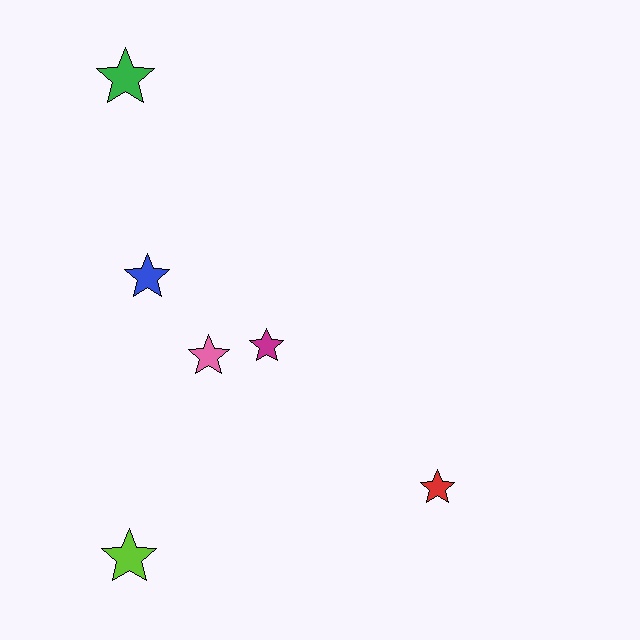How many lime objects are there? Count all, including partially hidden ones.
There is 1 lime object.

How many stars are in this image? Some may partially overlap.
There are 6 stars.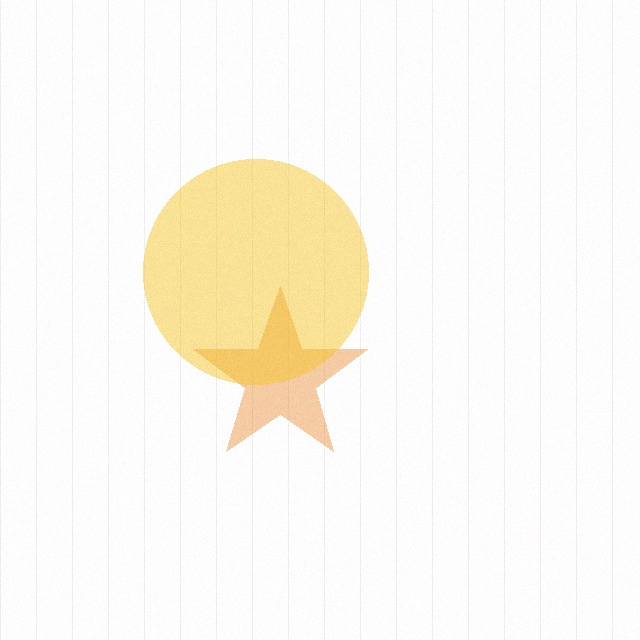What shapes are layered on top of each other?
The layered shapes are: an orange star, a yellow circle.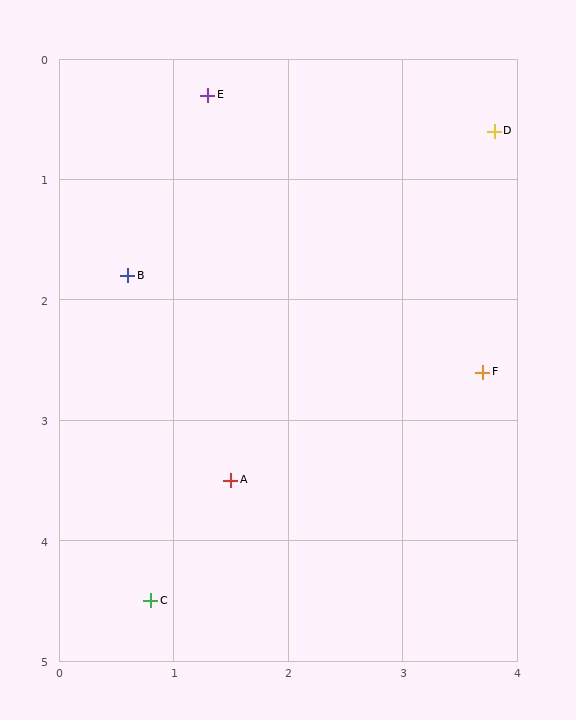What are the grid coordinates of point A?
Point A is at approximately (1.5, 3.5).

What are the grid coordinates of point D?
Point D is at approximately (3.8, 0.6).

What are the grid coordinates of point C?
Point C is at approximately (0.8, 4.5).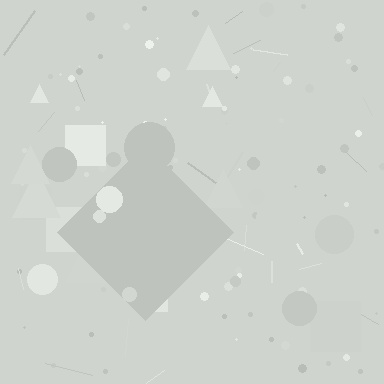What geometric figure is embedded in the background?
A diamond is embedded in the background.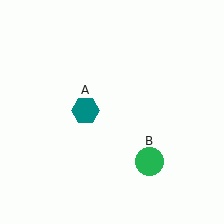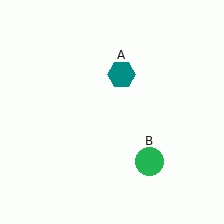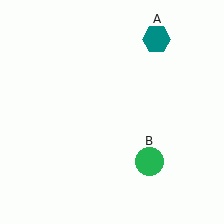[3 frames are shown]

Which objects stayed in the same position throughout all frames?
Green circle (object B) remained stationary.